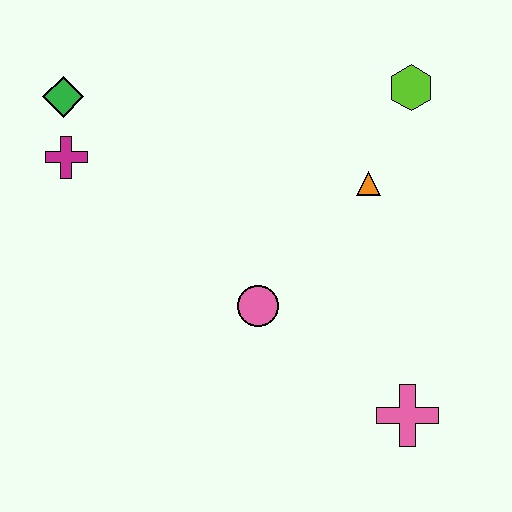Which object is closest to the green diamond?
The magenta cross is closest to the green diamond.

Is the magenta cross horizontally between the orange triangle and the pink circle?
No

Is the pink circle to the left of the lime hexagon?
Yes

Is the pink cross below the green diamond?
Yes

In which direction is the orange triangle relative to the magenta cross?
The orange triangle is to the right of the magenta cross.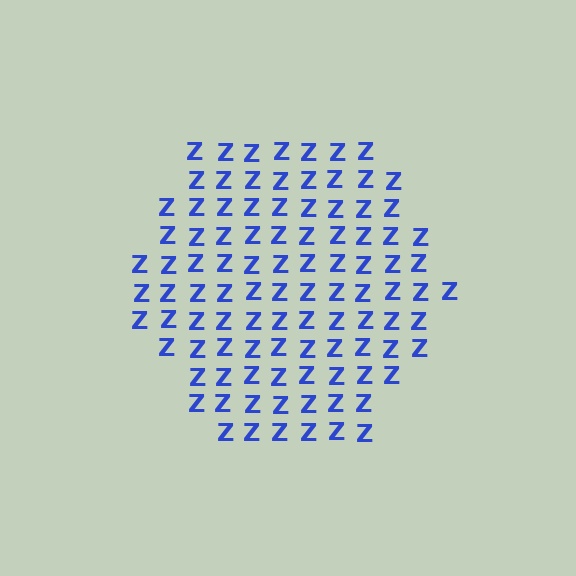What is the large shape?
The large shape is a hexagon.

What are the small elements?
The small elements are letter Z's.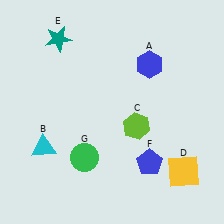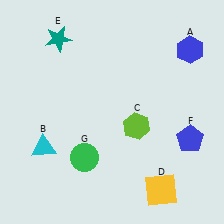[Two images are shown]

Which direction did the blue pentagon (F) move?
The blue pentagon (F) moved right.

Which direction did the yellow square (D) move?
The yellow square (D) moved left.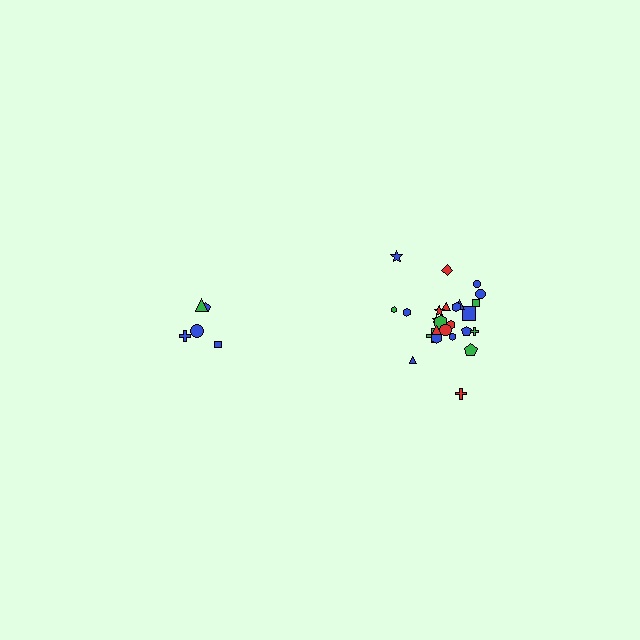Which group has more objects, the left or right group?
The right group.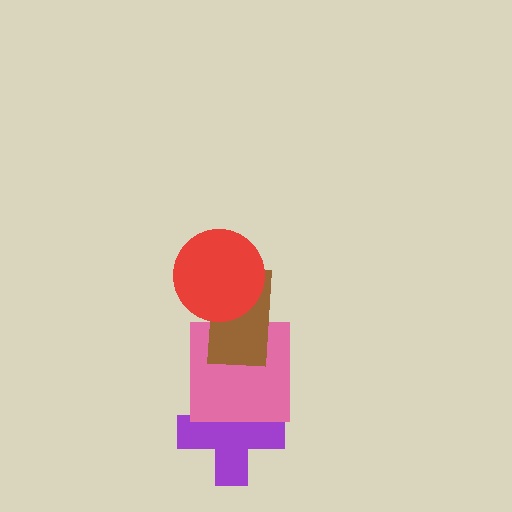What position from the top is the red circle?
The red circle is 1st from the top.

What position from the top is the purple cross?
The purple cross is 4th from the top.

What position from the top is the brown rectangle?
The brown rectangle is 2nd from the top.